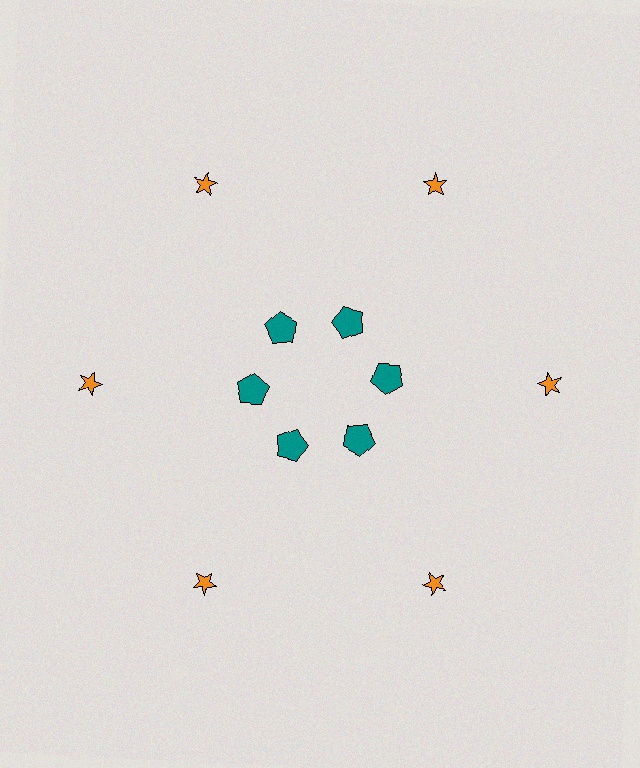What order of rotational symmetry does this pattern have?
This pattern has 6-fold rotational symmetry.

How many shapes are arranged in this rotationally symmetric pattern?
There are 12 shapes, arranged in 6 groups of 2.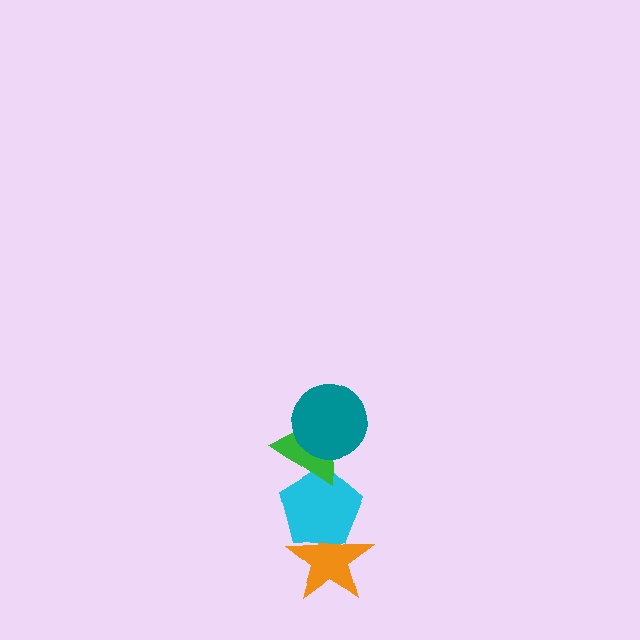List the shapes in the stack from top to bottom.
From top to bottom: the teal circle, the green triangle, the cyan pentagon, the orange star.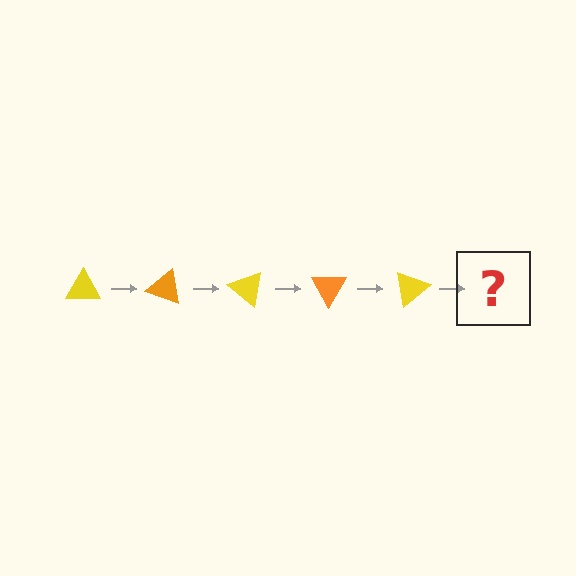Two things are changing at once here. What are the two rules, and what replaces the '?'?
The two rules are that it rotates 20 degrees each step and the color cycles through yellow and orange. The '?' should be an orange triangle, rotated 100 degrees from the start.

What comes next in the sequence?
The next element should be an orange triangle, rotated 100 degrees from the start.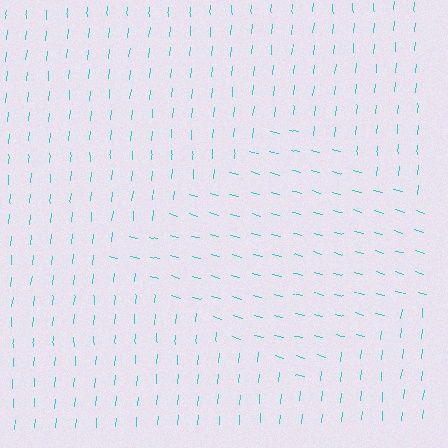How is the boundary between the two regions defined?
The boundary is defined purely by a change in line orientation (approximately 81 degrees difference). All lines are the same color and thickness.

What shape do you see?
I see a diamond.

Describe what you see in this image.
The image is filled with small cyan line segments. A diamond region in the image has lines oriented differently from the surrounding lines, creating a visible texture boundary.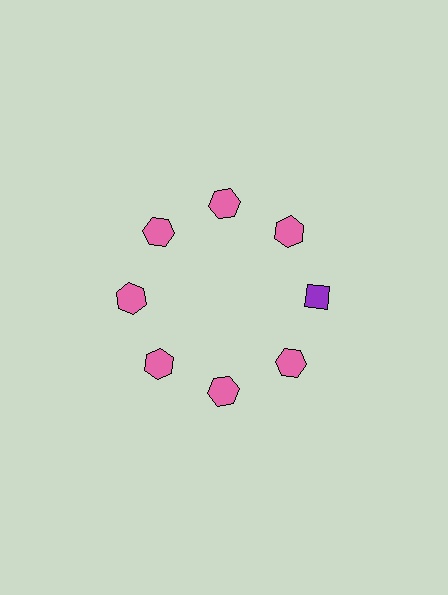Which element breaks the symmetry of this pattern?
The purple diamond at roughly the 3 o'clock position breaks the symmetry. All other shapes are pink hexagons.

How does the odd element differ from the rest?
It differs in both color (purple instead of pink) and shape (diamond instead of hexagon).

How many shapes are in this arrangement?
There are 8 shapes arranged in a ring pattern.